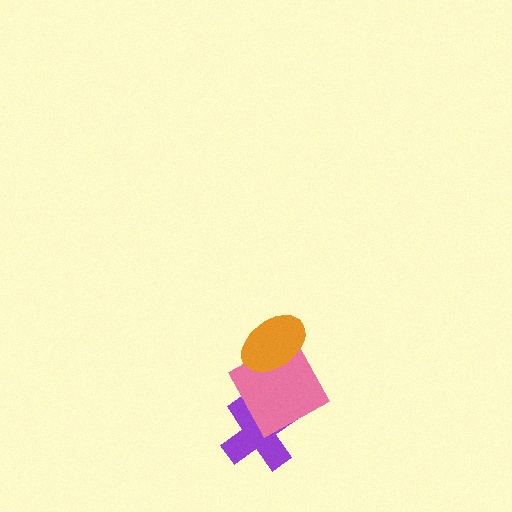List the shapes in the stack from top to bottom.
From top to bottom: the orange ellipse, the pink square, the purple cross.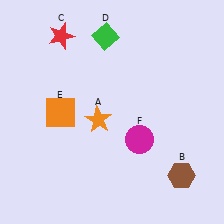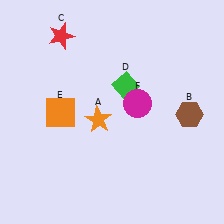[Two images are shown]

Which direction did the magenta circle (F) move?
The magenta circle (F) moved up.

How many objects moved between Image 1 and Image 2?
3 objects moved between the two images.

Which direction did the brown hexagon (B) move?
The brown hexagon (B) moved up.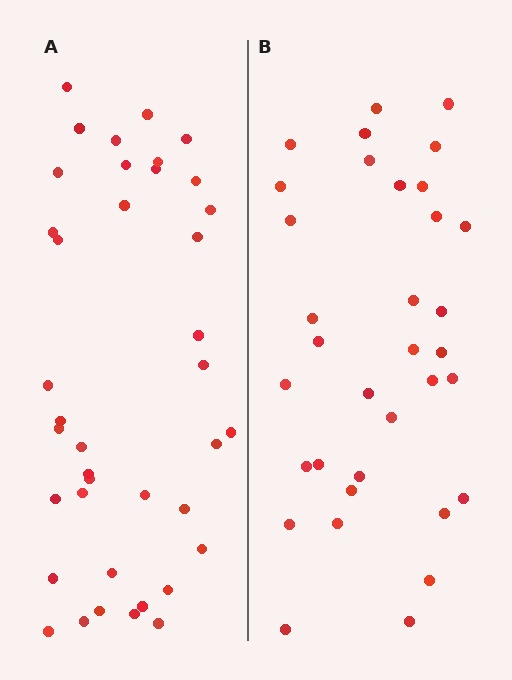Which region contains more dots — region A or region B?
Region A (the left region) has more dots.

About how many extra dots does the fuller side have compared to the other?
Region A has about 5 more dots than region B.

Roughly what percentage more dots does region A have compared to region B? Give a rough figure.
About 15% more.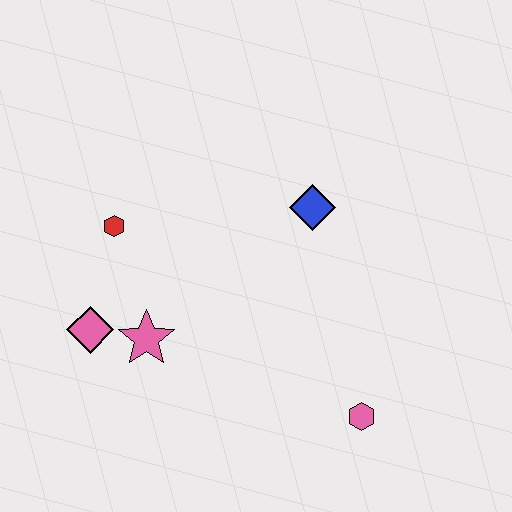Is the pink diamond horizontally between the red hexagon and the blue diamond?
No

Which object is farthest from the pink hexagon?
The red hexagon is farthest from the pink hexagon.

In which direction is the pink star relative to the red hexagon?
The pink star is below the red hexagon.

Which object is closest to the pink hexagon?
The blue diamond is closest to the pink hexagon.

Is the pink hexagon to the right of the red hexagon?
Yes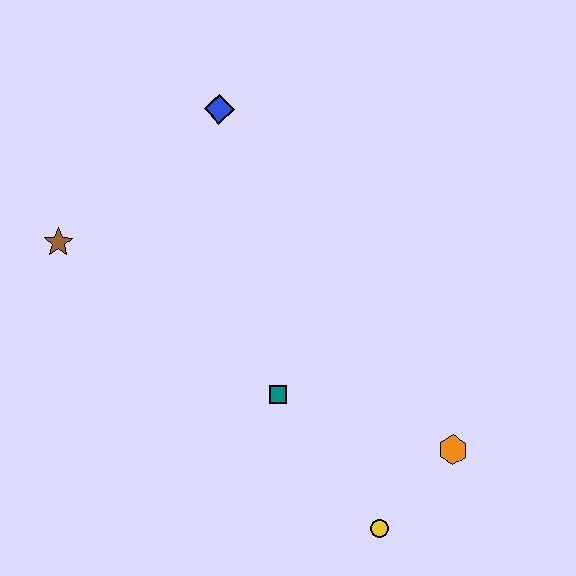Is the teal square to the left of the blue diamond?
No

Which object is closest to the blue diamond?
The brown star is closest to the blue diamond.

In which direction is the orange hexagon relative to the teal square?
The orange hexagon is to the right of the teal square.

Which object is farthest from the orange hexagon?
The brown star is farthest from the orange hexagon.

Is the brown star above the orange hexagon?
Yes